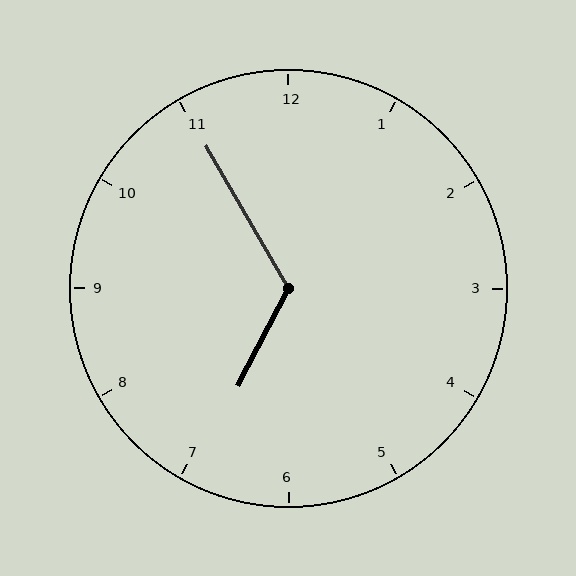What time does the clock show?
6:55.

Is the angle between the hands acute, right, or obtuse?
It is obtuse.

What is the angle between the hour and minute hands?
Approximately 122 degrees.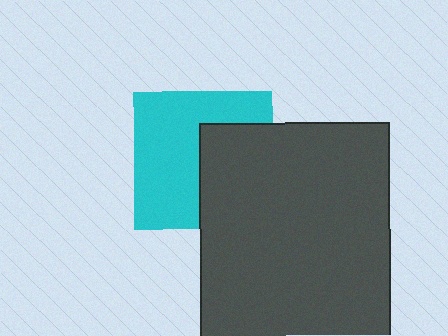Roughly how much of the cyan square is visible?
About half of it is visible (roughly 59%).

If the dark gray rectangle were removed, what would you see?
You would see the complete cyan square.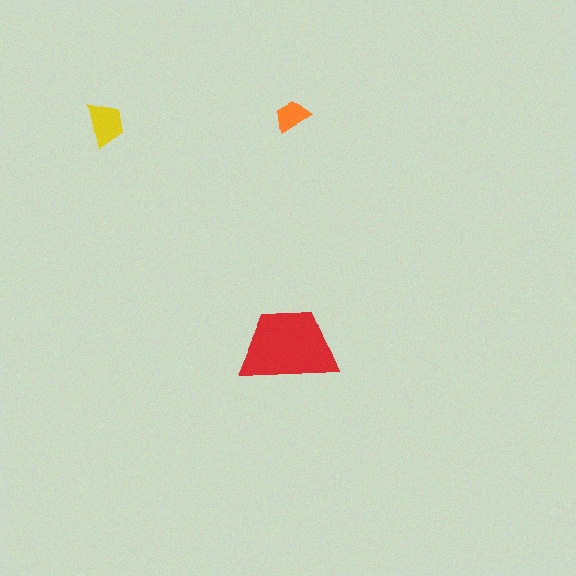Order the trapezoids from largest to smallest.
the red one, the yellow one, the orange one.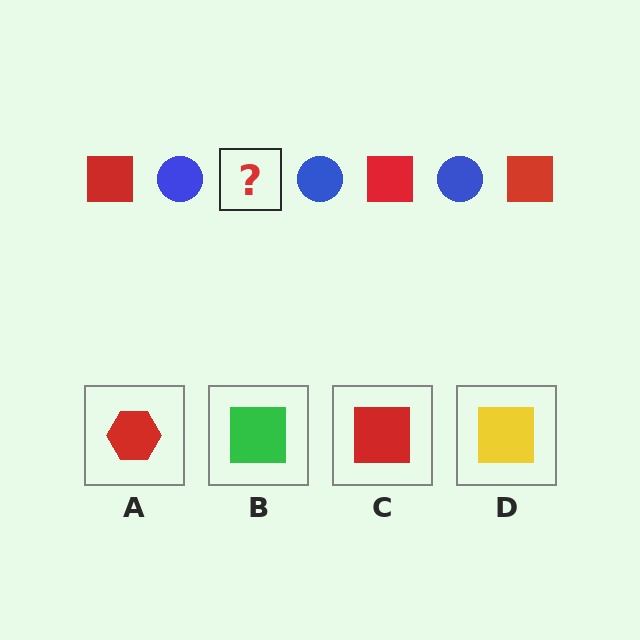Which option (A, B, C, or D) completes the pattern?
C.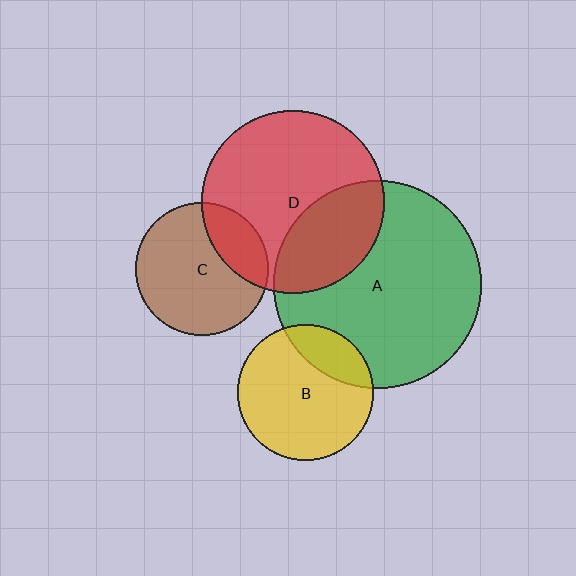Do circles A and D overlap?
Yes.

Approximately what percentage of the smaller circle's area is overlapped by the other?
Approximately 30%.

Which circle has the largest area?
Circle A (green).